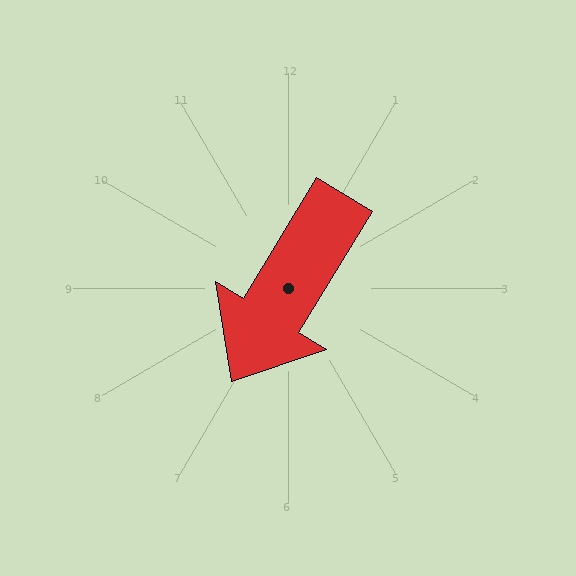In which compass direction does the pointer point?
Southwest.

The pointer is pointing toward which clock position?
Roughly 7 o'clock.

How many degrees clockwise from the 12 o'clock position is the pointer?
Approximately 211 degrees.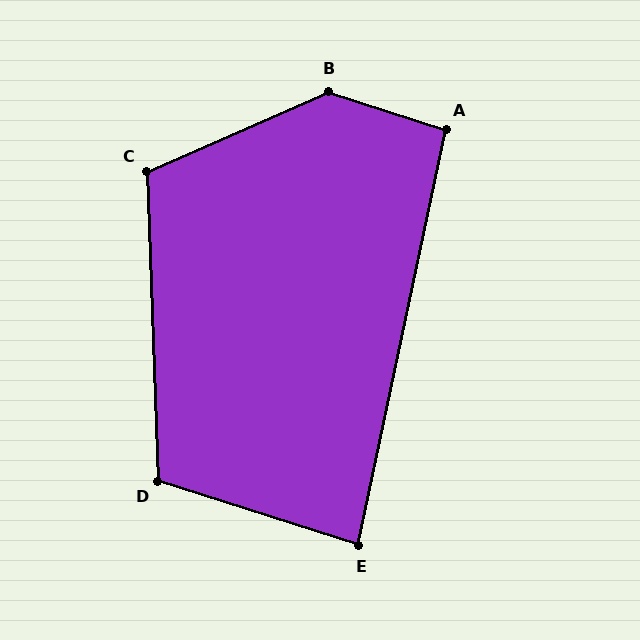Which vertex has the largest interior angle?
B, at approximately 138 degrees.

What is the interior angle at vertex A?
Approximately 96 degrees (obtuse).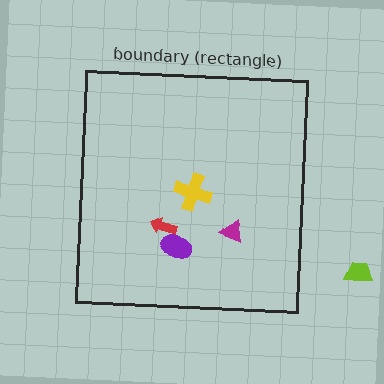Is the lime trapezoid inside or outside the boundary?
Outside.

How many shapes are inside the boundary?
4 inside, 1 outside.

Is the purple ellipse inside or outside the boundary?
Inside.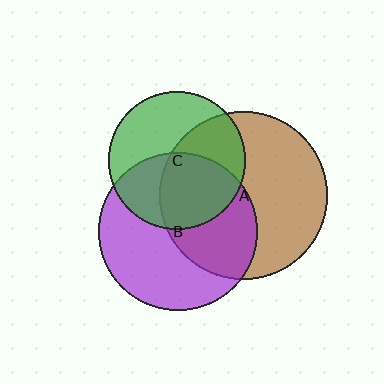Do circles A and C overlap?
Yes.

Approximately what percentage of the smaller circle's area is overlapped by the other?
Approximately 50%.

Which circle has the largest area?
Circle A (brown).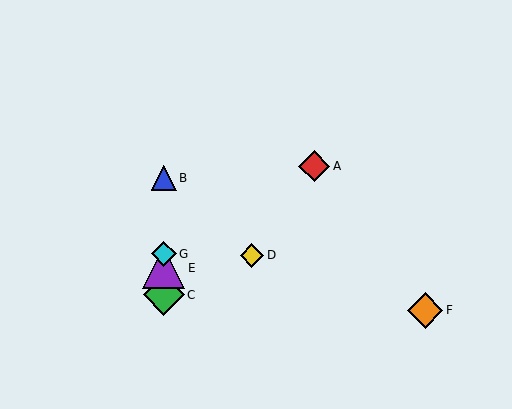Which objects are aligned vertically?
Objects B, C, E, G are aligned vertically.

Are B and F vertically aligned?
No, B is at x≈164 and F is at x≈425.